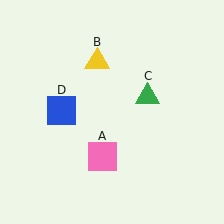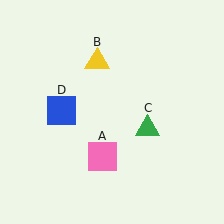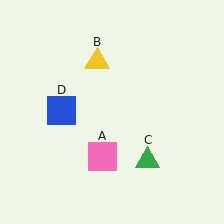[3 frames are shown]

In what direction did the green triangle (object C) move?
The green triangle (object C) moved down.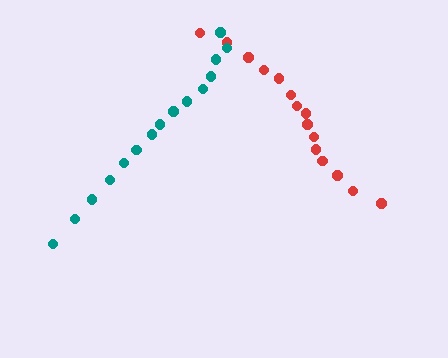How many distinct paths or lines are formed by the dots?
There are 2 distinct paths.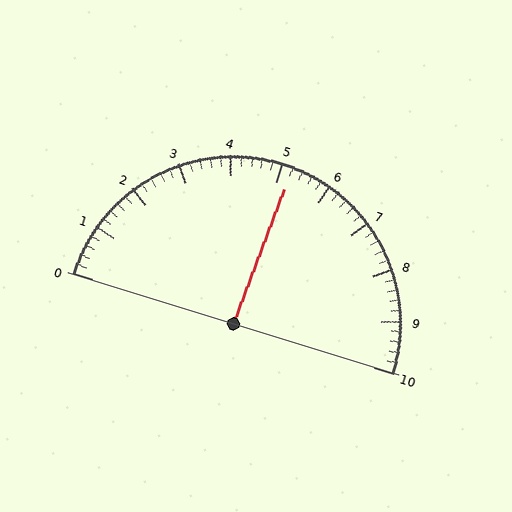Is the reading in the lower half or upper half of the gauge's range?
The reading is in the upper half of the range (0 to 10).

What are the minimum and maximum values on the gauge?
The gauge ranges from 0 to 10.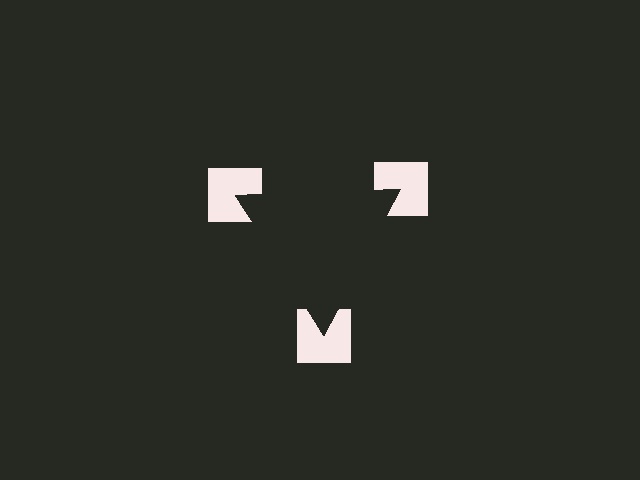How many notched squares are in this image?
There are 3 — one at each vertex of the illusory triangle.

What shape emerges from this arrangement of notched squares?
An illusory triangle — its edges are inferred from the aligned wedge cuts in the notched squares, not physically drawn.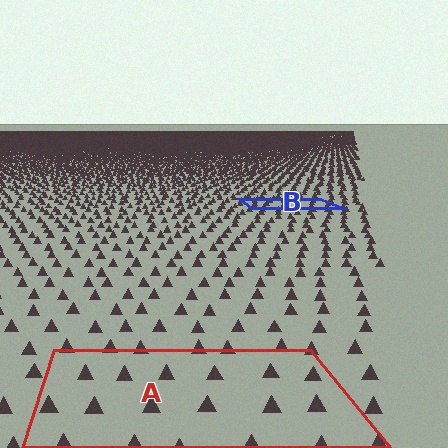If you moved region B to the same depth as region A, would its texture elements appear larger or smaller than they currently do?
They would appear larger. At a closer depth, the same texture elements are projected at a bigger on-screen size.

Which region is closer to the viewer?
Region A is closer. The texture elements there are larger and more spread out.